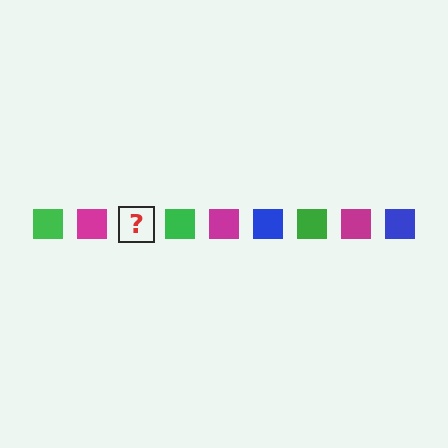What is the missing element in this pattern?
The missing element is a blue square.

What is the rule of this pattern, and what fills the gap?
The rule is that the pattern cycles through green, magenta, blue squares. The gap should be filled with a blue square.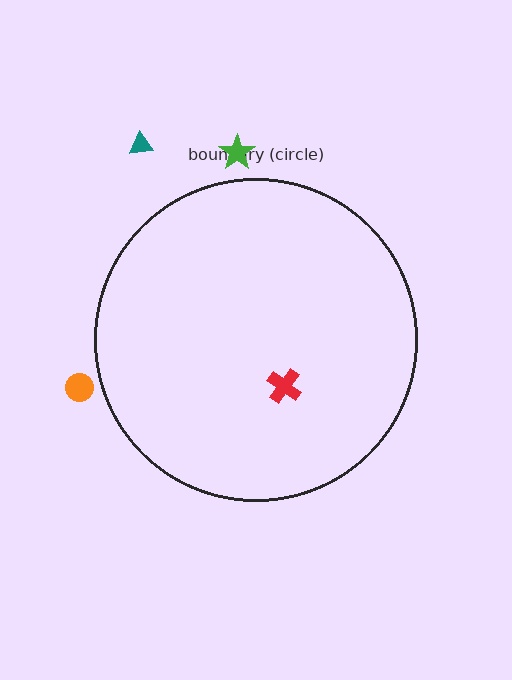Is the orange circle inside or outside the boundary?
Outside.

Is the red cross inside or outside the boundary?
Inside.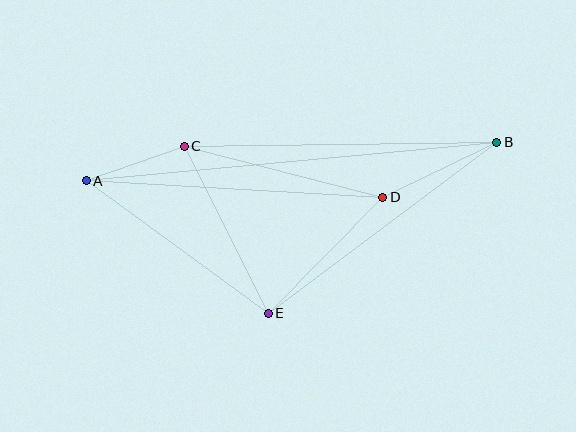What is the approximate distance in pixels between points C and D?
The distance between C and D is approximately 205 pixels.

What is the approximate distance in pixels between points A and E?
The distance between A and E is approximately 225 pixels.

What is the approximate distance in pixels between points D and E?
The distance between D and E is approximately 163 pixels.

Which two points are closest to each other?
Points A and C are closest to each other.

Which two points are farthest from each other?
Points A and B are farthest from each other.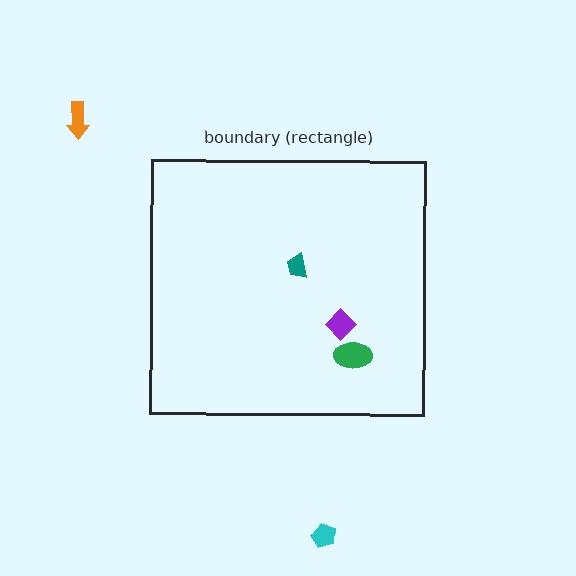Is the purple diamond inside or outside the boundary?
Inside.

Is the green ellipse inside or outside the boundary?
Inside.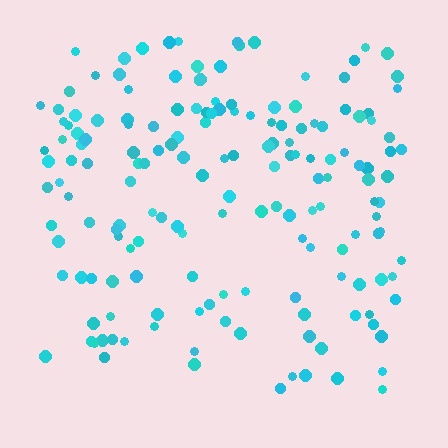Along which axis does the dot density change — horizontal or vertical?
Vertical.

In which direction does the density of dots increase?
From bottom to top, with the top side densest.